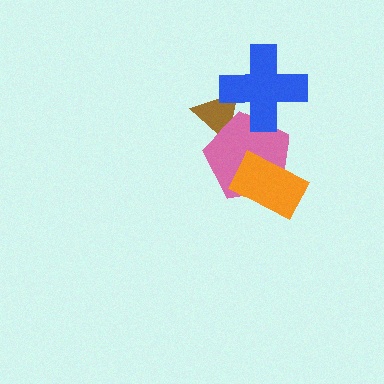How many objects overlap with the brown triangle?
2 objects overlap with the brown triangle.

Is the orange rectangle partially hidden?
No, no other shape covers it.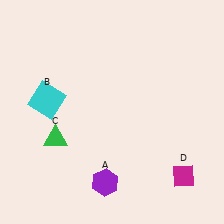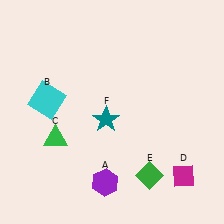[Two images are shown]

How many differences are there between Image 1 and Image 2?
There are 2 differences between the two images.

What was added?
A green diamond (E), a teal star (F) were added in Image 2.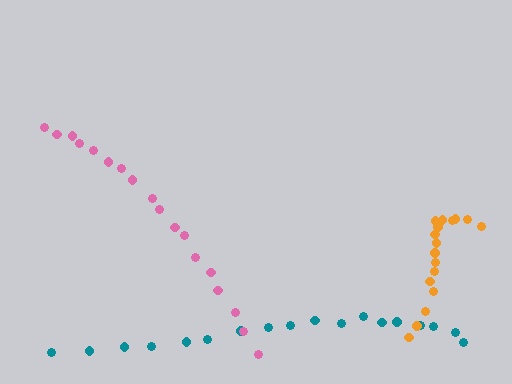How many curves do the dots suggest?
There are 3 distinct paths.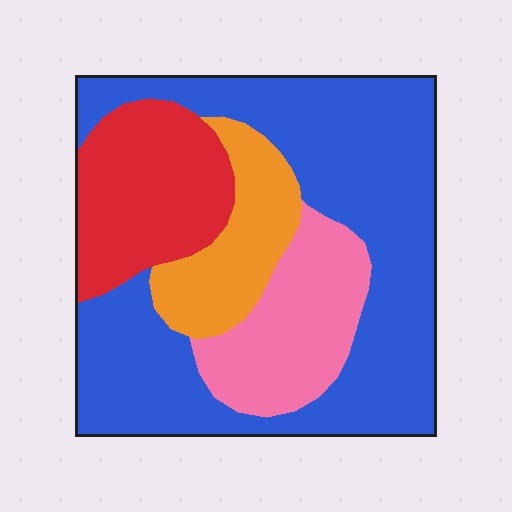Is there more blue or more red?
Blue.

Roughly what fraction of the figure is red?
Red takes up about one sixth (1/6) of the figure.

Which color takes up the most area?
Blue, at roughly 55%.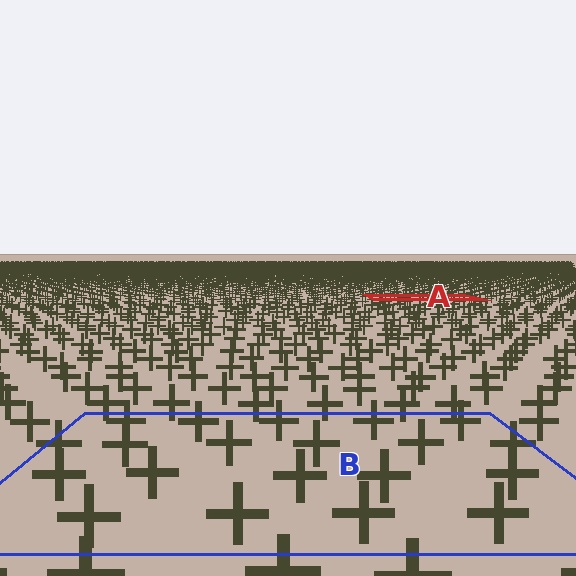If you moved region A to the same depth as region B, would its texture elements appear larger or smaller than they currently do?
They would appear larger. At a closer depth, the same texture elements are projected at a bigger on-screen size.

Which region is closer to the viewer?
Region B is closer. The texture elements there are larger and more spread out.